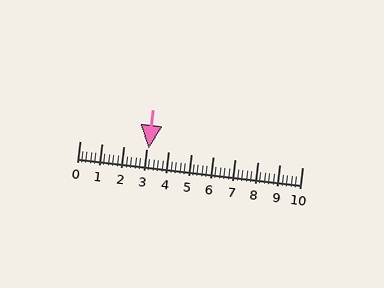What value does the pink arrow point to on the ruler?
The pink arrow points to approximately 3.1.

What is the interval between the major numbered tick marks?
The major tick marks are spaced 1 units apart.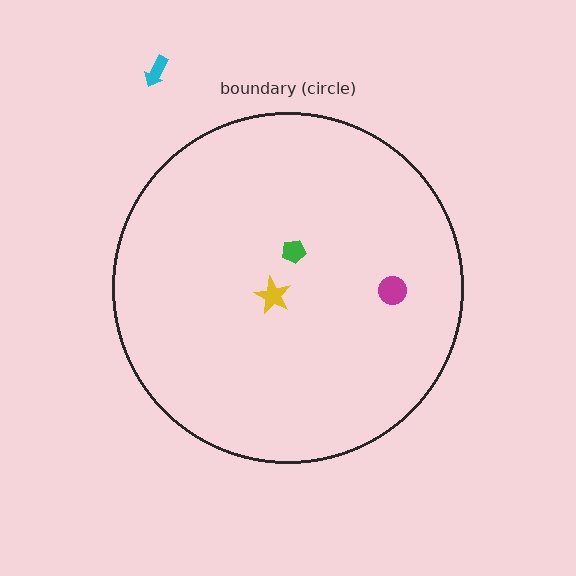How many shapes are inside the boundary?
3 inside, 1 outside.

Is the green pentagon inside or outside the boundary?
Inside.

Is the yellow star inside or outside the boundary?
Inside.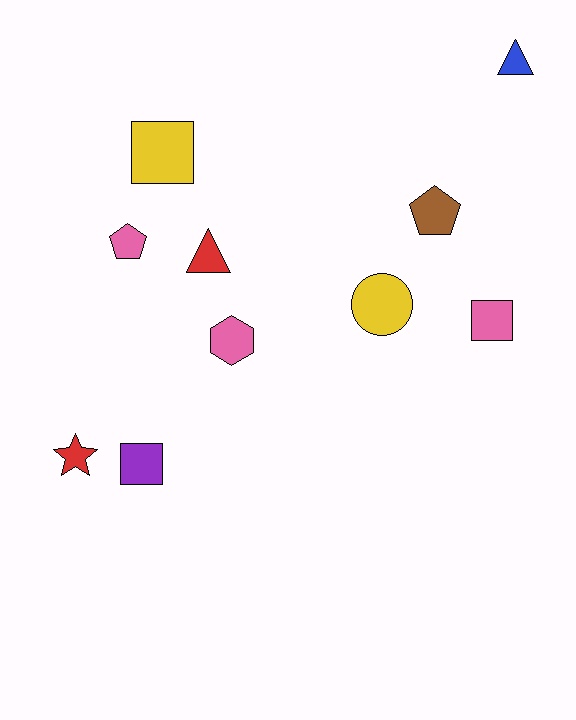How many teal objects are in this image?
There are no teal objects.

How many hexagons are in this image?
There is 1 hexagon.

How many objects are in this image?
There are 10 objects.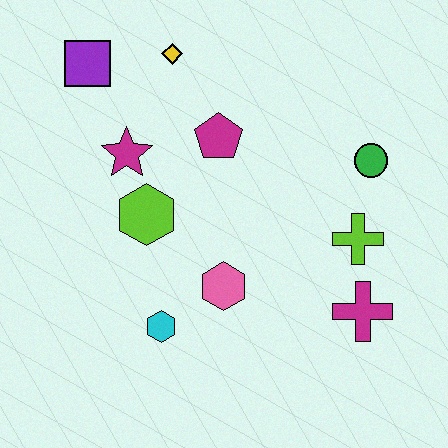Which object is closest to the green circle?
The lime cross is closest to the green circle.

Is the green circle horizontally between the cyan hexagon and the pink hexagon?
No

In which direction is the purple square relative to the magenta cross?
The purple square is to the left of the magenta cross.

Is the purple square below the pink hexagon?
No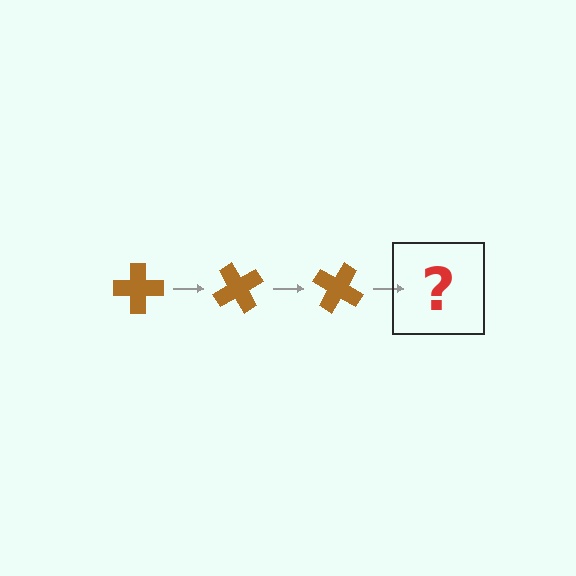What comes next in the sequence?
The next element should be a brown cross rotated 180 degrees.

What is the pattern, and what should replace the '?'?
The pattern is that the cross rotates 60 degrees each step. The '?' should be a brown cross rotated 180 degrees.